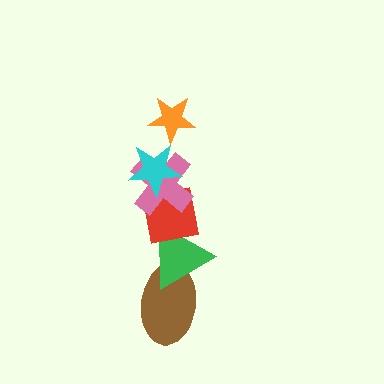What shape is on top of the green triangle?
The red square is on top of the green triangle.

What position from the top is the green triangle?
The green triangle is 5th from the top.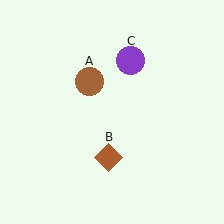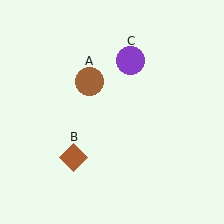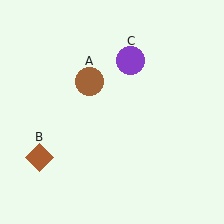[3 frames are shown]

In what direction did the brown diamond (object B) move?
The brown diamond (object B) moved left.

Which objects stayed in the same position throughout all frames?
Brown circle (object A) and purple circle (object C) remained stationary.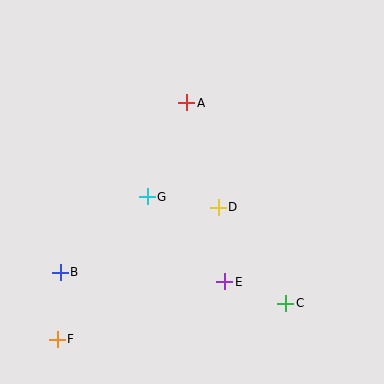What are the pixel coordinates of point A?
Point A is at (187, 103).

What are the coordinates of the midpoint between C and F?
The midpoint between C and F is at (172, 321).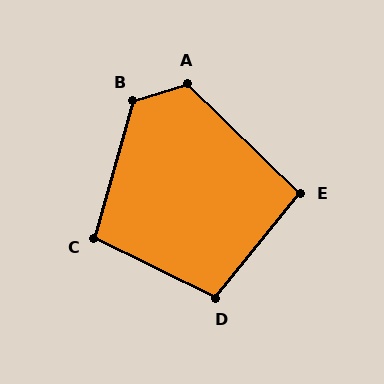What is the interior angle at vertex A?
Approximately 118 degrees (obtuse).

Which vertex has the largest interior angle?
B, at approximately 123 degrees.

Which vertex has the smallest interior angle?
E, at approximately 95 degrees.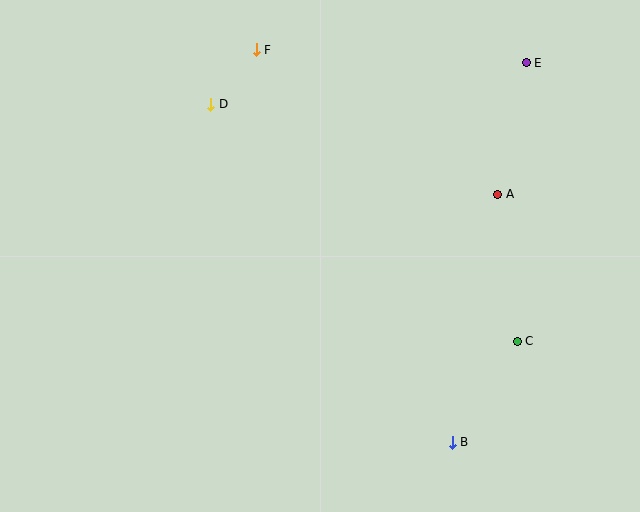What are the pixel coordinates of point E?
Point E is at (526, 63).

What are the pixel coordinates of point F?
Point F is at (256, 50).